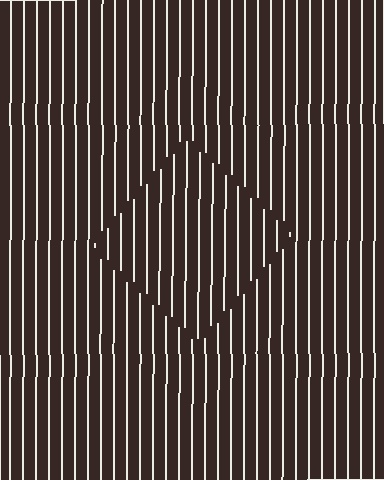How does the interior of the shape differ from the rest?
The interior of the shape contains the same grating, shifted by half a period — the contour is defined by the phase discontinuity where line-ends from the inner and outer gratings abut.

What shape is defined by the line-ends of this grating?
An illusory square. The interior of the shape contains the same grating, shifted by half a period — the contour is defined by the phase discontinuity where line-ends from the inner and outer gratings abut.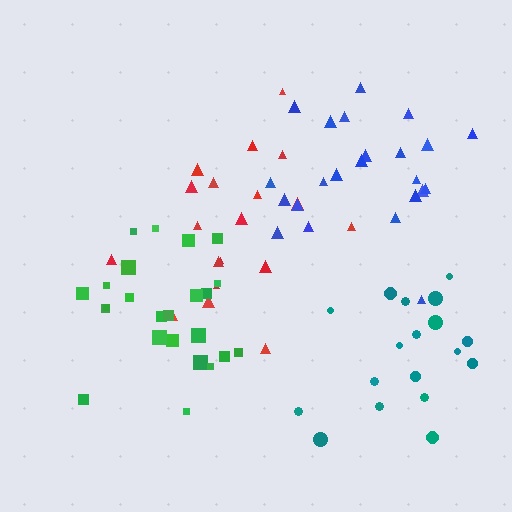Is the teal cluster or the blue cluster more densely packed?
Blue.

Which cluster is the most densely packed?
Green.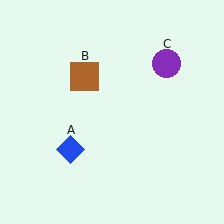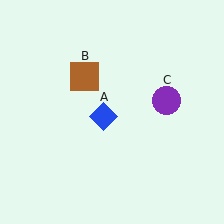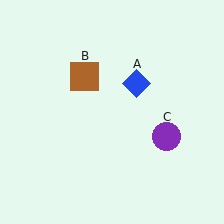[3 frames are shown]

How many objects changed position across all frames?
2 objects changed position: blue diamond (object A), purple circle (object C).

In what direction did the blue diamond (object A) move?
The blue diamond (object A) moved up and to the right.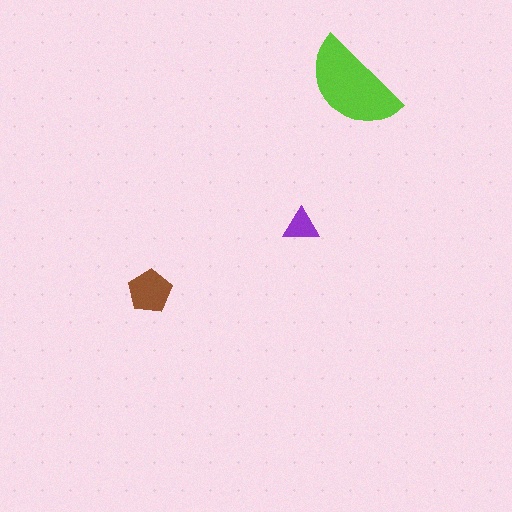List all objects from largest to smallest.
The lime semicircle, the brown pentagon, the purple triangle.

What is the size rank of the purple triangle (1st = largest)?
3rd.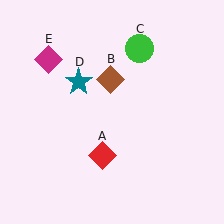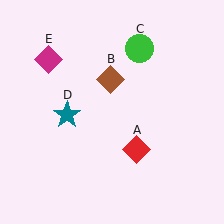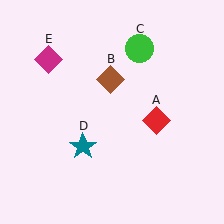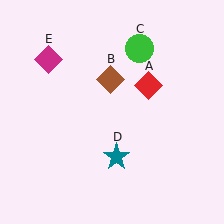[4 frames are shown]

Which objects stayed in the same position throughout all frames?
Brown diamond (object B) and green circle (object C) and magenta diamond (object E) remained stationary.